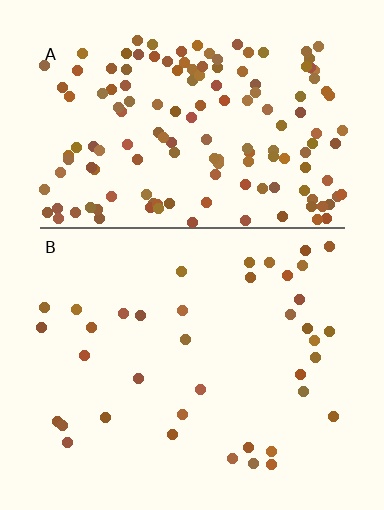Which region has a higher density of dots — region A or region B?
A (the top).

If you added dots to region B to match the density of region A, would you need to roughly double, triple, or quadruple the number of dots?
Approximately quadruple.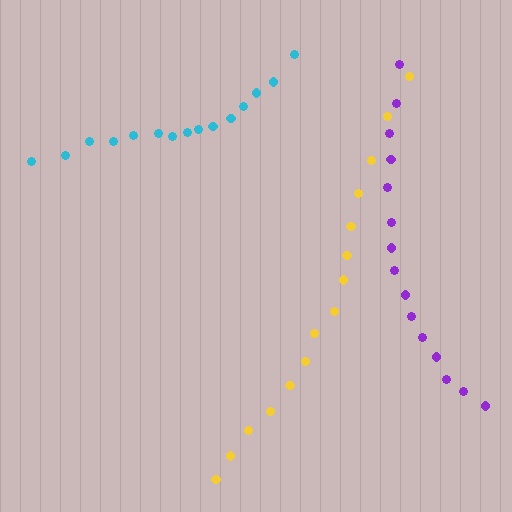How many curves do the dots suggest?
There are 3 distinct paths.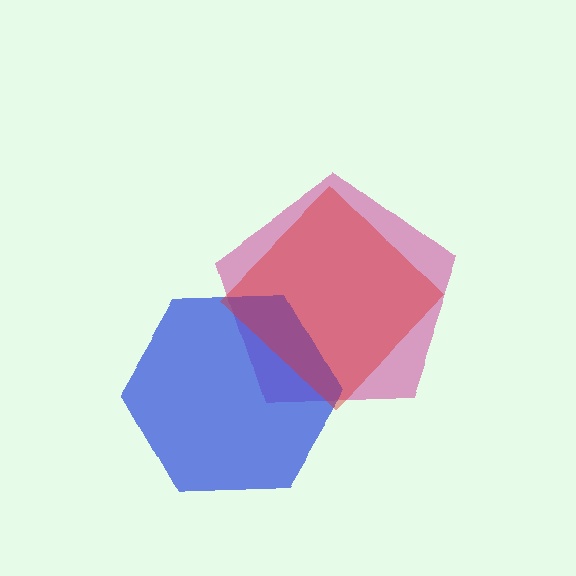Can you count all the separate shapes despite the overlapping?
Yes, there are 3 separate shapes.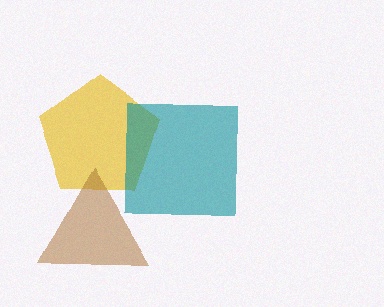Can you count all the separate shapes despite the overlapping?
Yes, there are 3 separate shapes.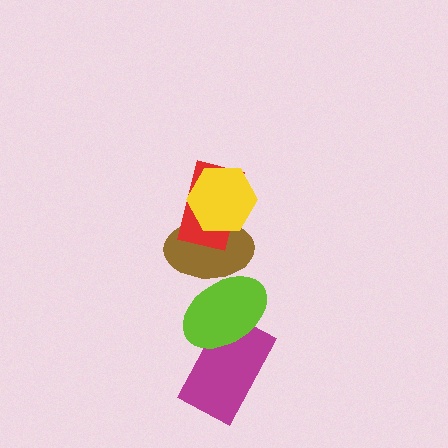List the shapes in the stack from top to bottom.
From top to bottom: the yellow hexagon, the red rectangle, the brown ellipse, the lime ellipse, the magenta rectangle.